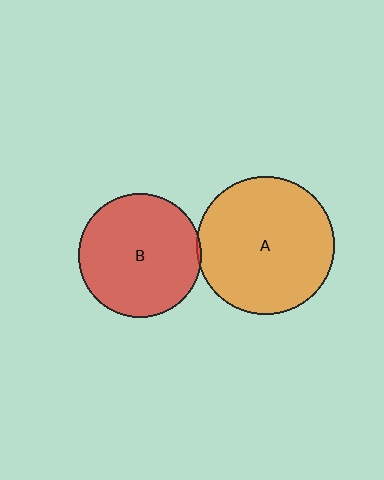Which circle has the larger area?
Circle A (orange).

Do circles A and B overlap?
Yes.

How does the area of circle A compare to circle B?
Approximately 1.2 times.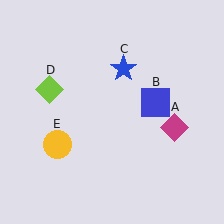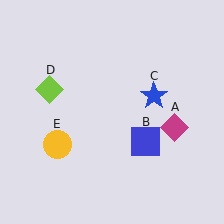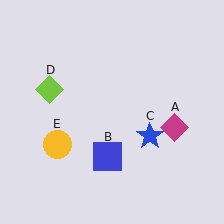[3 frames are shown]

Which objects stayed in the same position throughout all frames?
Magenta diamond (object A) and lime diamond (object D) and yellow circle (object E) remained stationary.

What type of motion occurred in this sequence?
The blue square (object B), blue star (object C) rotated clockwise around the center of the scene.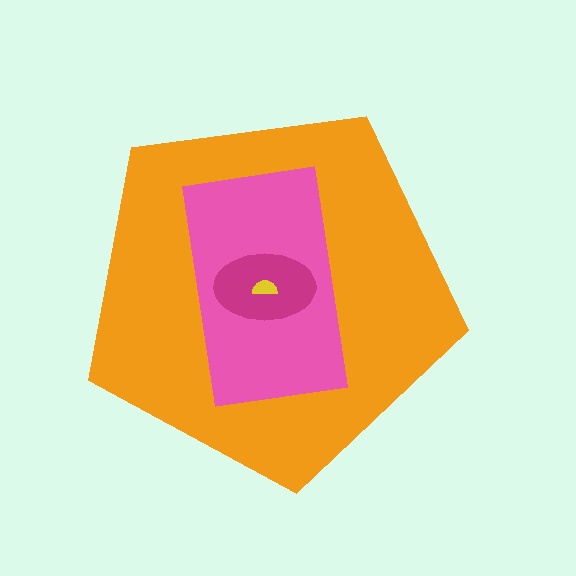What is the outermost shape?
The orange pentagon.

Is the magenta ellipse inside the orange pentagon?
Yes.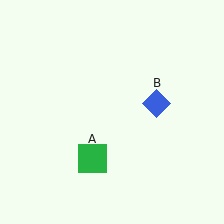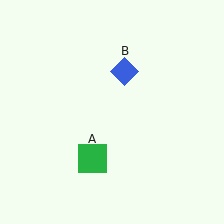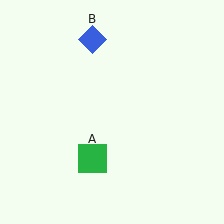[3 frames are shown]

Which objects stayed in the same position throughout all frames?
Green square (object A) remained stationary.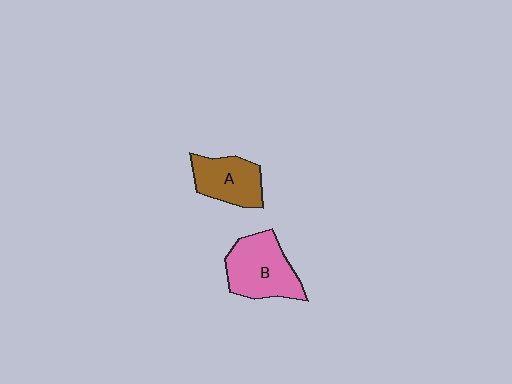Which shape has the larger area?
Shape B (pink).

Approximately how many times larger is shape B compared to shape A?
Approximately 1.3 times.